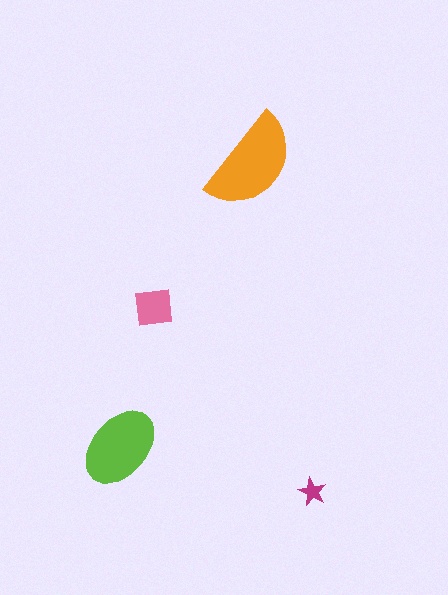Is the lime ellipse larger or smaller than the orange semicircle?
Smaller.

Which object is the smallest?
The magenta star.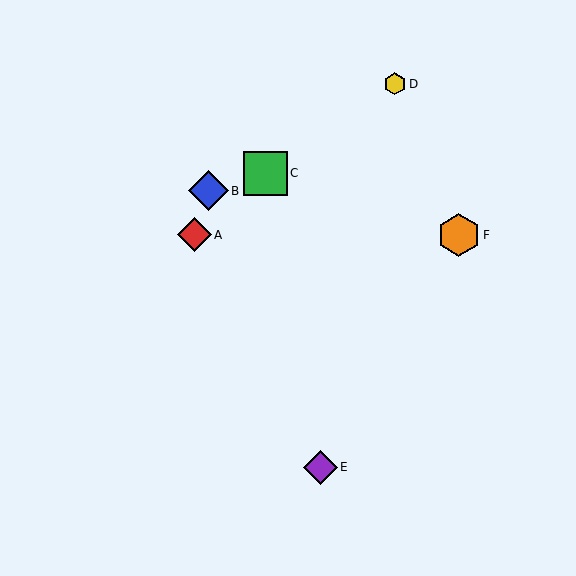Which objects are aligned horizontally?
Objects A, F are aligned horizontally.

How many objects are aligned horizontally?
2 objects (A, F) are aligned horizontally.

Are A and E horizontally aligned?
No, A is at y≈235 and E is at y≈467.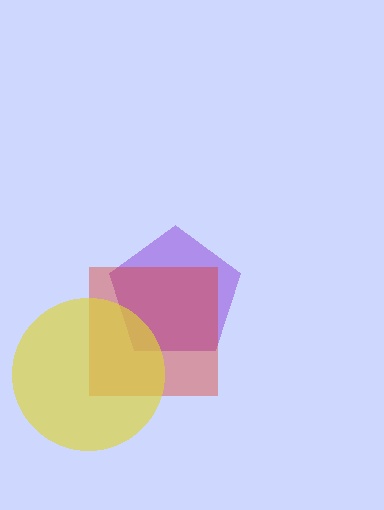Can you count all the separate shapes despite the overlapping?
Yes, there are 3 separate shapes.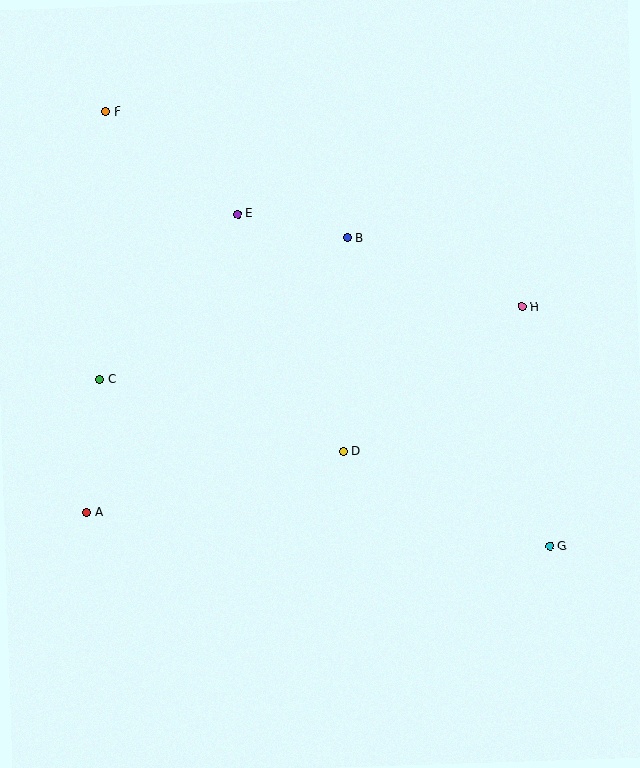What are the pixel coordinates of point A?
Point A is at (87, 512).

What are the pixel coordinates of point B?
Point B is at (348, 238).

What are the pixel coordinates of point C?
Point C is at (99, 380).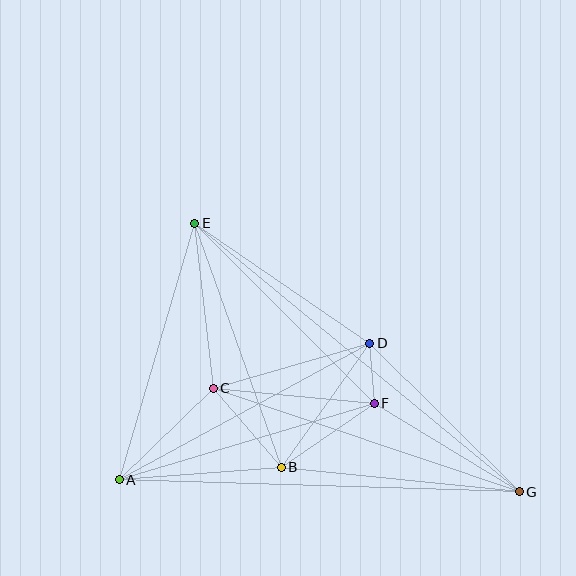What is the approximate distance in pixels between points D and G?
The distance between D and G is approximately 210 pixels.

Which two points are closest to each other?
Points D and F are closest to each other.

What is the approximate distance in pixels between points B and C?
The distance between B and C is approximately 104 pixels.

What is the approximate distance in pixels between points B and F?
The distance between B and F is approximately 113 pixels.